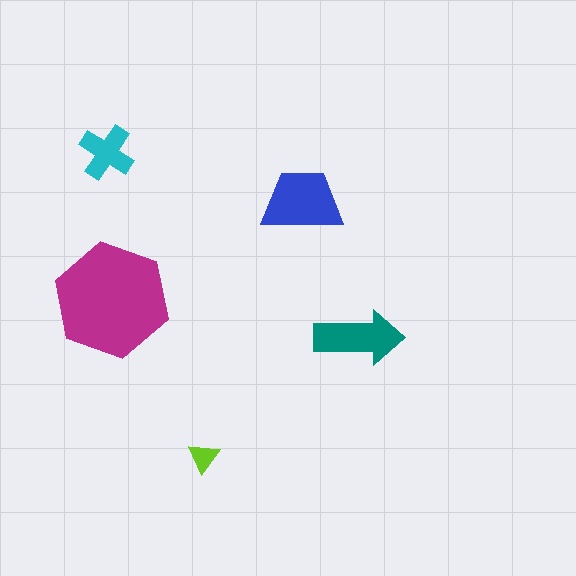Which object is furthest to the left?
The cyan cross is leftmost.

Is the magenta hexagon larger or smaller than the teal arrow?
Larger.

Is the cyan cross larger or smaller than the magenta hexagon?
Smaller.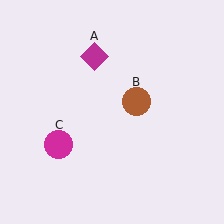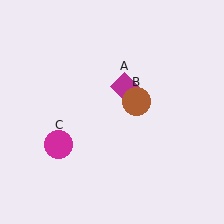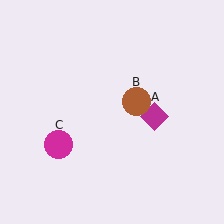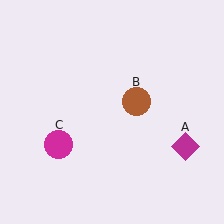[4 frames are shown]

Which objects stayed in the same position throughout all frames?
Brown circle (object B) and magenta circle (object C) remained stationary.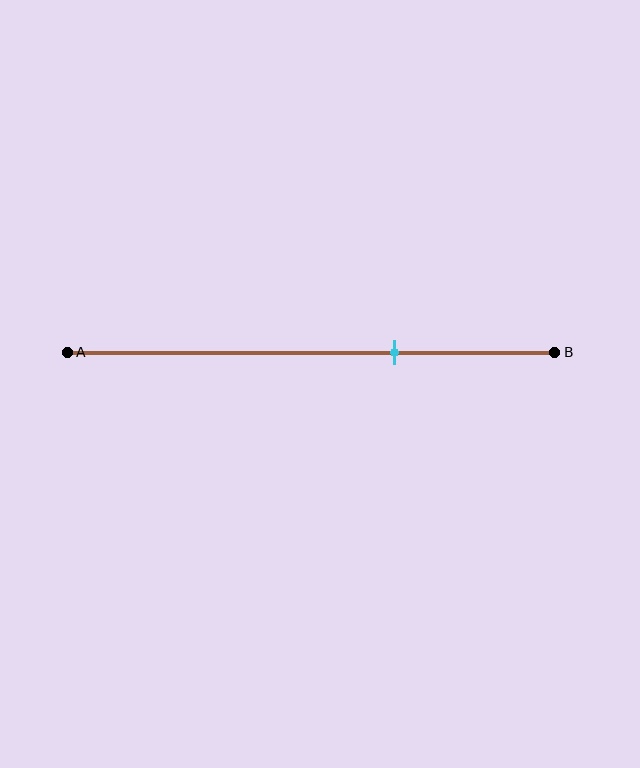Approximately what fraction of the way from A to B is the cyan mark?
The cyan mark is approximately 65% of the way from A to B.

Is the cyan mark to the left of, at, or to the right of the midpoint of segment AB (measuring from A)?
The cyan mark is to the right of the midpoint of segment AB.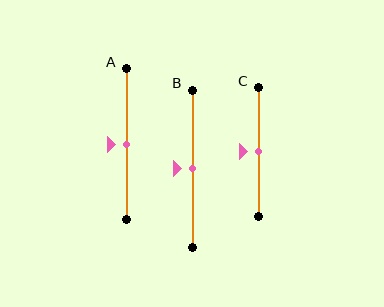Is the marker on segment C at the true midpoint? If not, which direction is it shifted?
Yes, the marker on segment C is at the true midpoint.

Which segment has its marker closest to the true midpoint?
Segment A has its marker closest to the true midpoint.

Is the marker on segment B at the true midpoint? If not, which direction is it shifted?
Yes, the marker on segment B is at the true midpoint.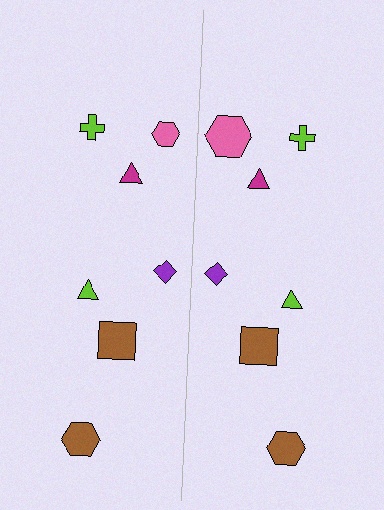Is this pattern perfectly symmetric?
No, the pattern is not perfectly symmetric. The pink hexagon on the right side has a different size than its mirror counterpart.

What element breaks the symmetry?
The pink hexagon on the right side has a different size than its mirror counterpart.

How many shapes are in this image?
There are 14 shapes in this image.